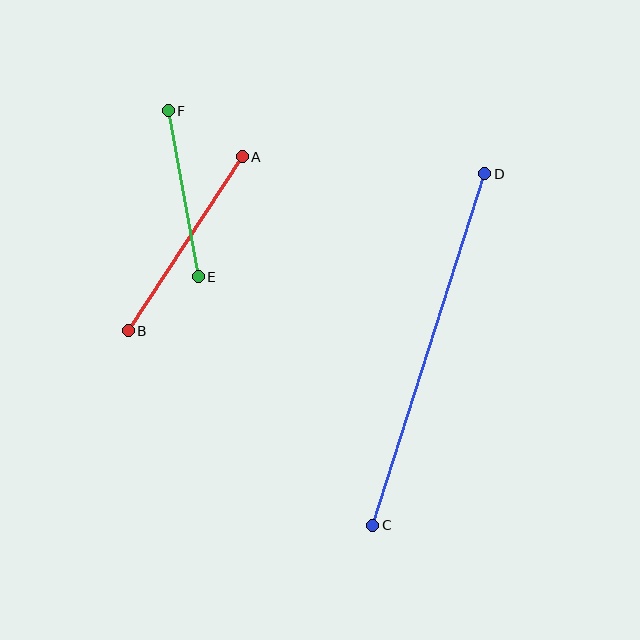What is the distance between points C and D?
The distance is approximately 369 pixels.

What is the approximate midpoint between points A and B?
The midpoint is at approximately (185, 244) pixels.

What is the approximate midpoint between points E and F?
The midpoint is at approximately (183, 194) pixels.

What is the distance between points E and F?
The distance is approximately 169 pixels.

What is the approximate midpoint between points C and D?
The midpoint is at approximately (429, 350) pixels.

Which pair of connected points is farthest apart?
Points C and D are farthest apart.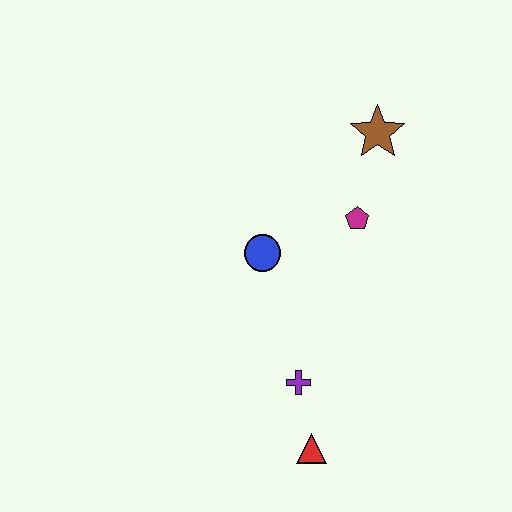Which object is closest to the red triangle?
The purple cross is closest to the red triangle.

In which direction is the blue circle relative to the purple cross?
The blue circle is above the purple cross.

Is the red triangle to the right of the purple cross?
Yes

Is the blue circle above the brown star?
No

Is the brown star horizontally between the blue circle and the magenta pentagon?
No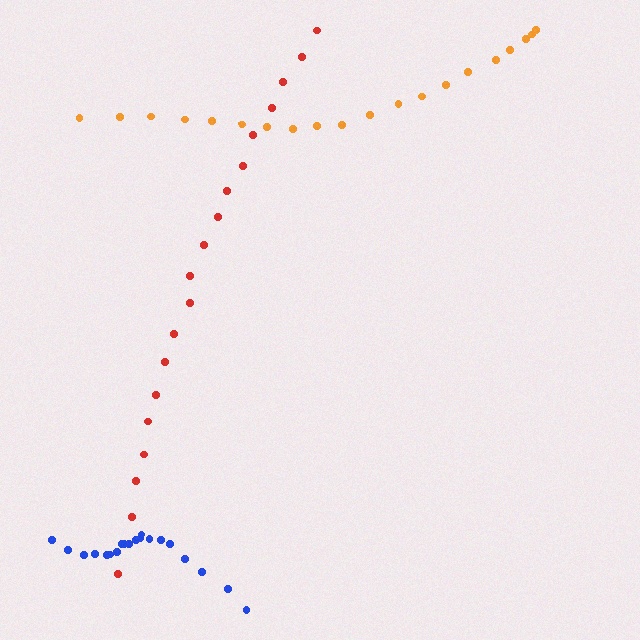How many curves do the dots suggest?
There are 3 distinct paths.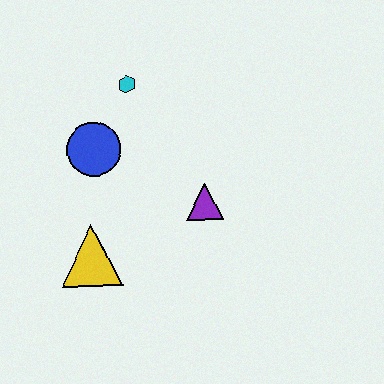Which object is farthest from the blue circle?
The purple triangle is farthest from the blue circle.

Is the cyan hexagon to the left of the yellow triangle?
No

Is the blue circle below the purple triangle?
No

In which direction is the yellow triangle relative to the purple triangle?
The yellow triangle is to the left of the purple triangle.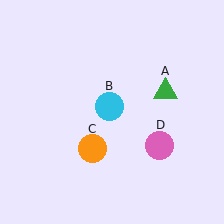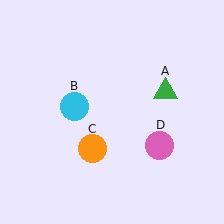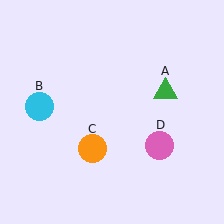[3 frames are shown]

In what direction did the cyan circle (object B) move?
The cyan circle (object B) moved left.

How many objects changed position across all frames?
1 object changed position: cyan circle (object B).